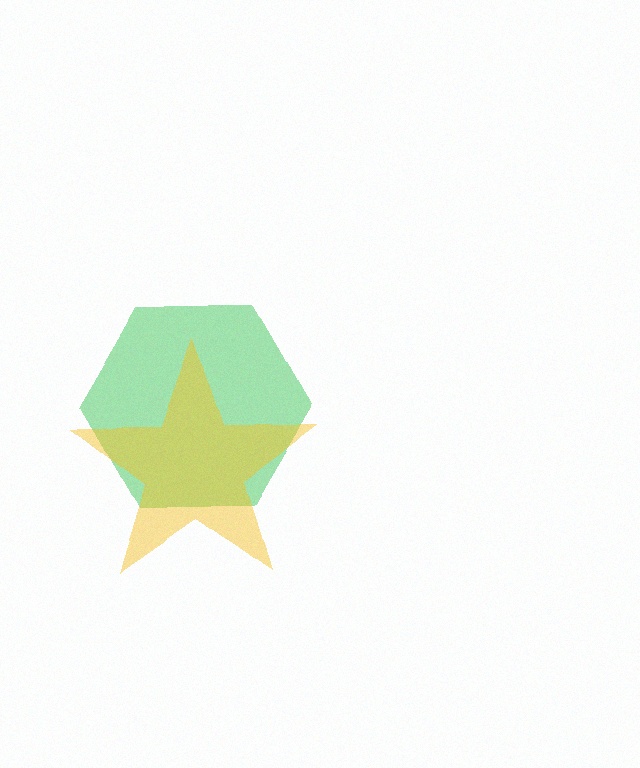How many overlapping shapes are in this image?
There are 2 overlapping shapes in the image.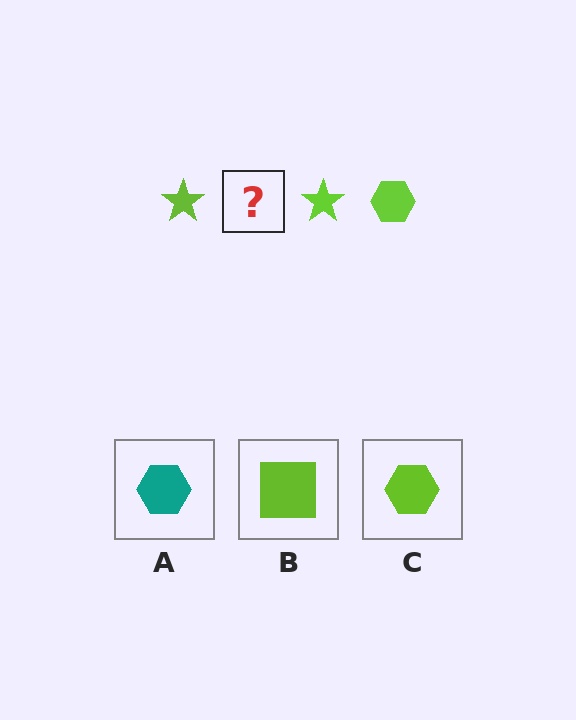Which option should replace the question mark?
Option C.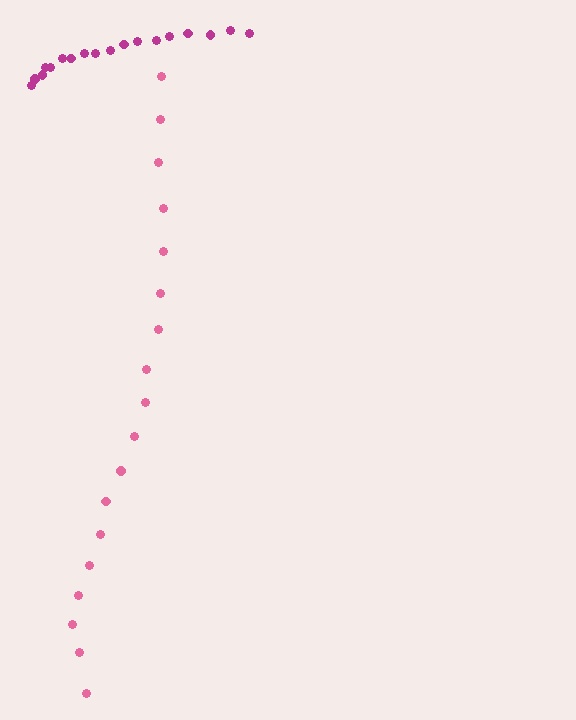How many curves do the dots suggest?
There are 2 distinct paths.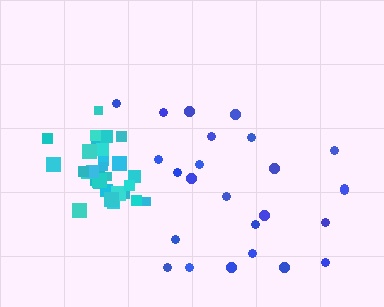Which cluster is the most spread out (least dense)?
Blue.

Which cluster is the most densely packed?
Cyan.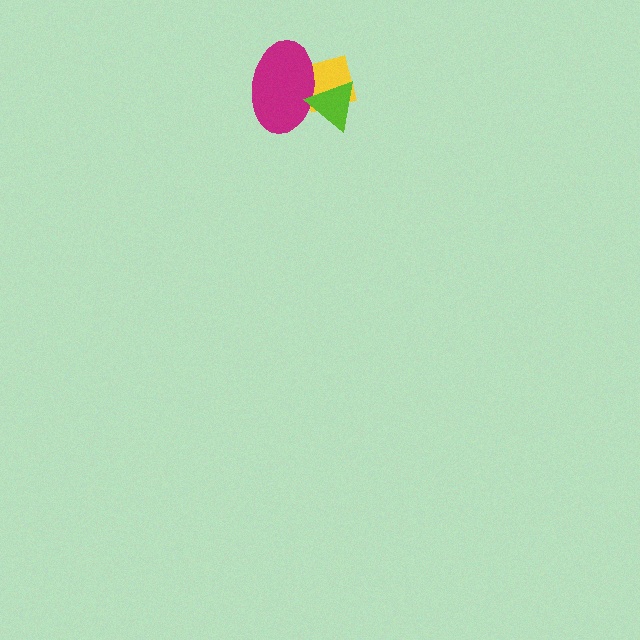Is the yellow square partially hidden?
Yes, it is partially covered by another shape.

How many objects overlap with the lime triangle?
2 objects overlap with the lime triangle.